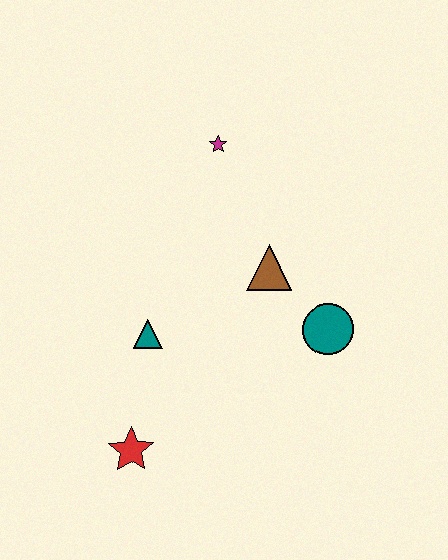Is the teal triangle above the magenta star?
No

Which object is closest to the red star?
The teal triangle is closest to the red star.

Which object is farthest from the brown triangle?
The red star is farthest from the brown triangle.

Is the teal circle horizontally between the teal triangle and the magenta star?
No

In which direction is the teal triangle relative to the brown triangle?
The teal triangle is to the left of the brown triangle.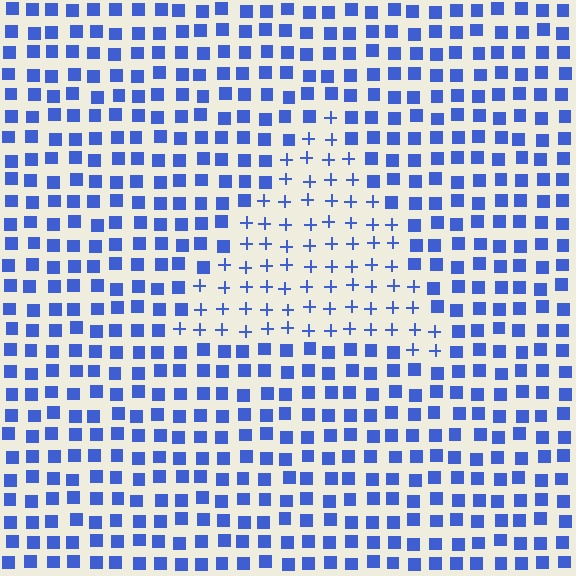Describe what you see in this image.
The image is filled with small blue elements arranged in a uniform grid. A triangle-shaped region contains plus signs, while the surrounding area contains squares. The boundary is defined purely by the change in element shape.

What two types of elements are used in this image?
The image uses plus signs inside the triangle region and squares outside it.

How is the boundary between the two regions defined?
The boundary is defined by a change in element shape: plus signs inside vs. squares outside. All elements share the same color and spacing.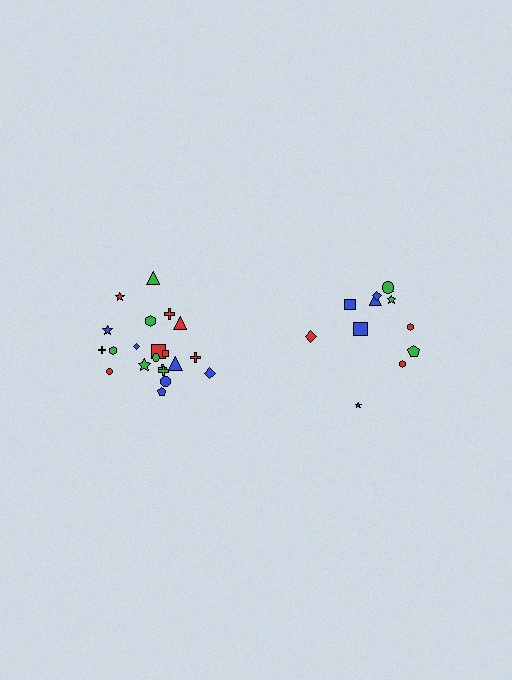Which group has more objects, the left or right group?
The left group.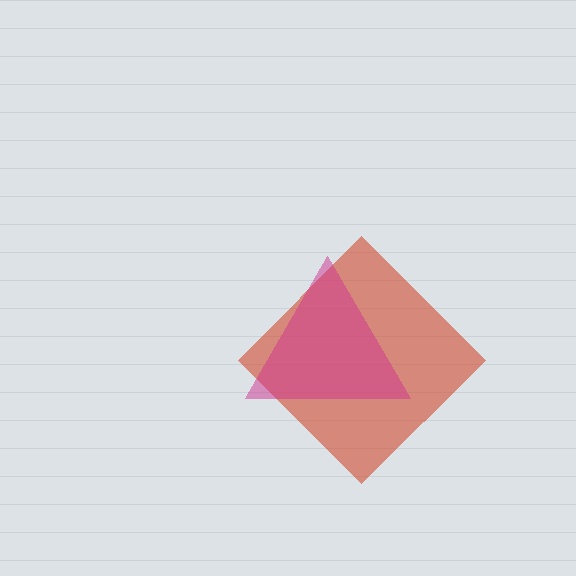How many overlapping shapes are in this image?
There are 2 overlapping shapes in the image.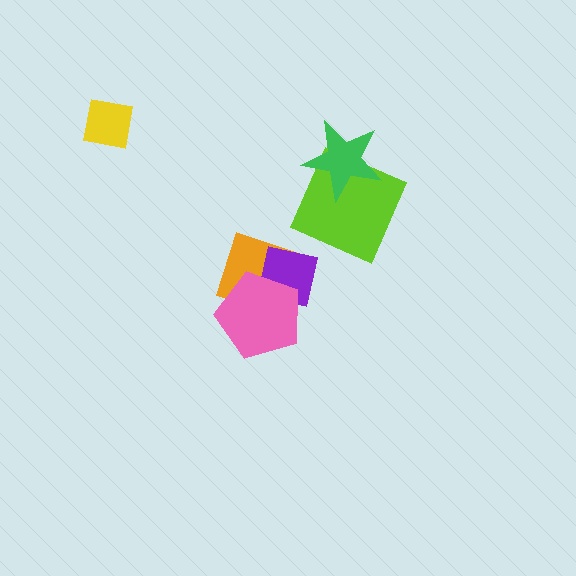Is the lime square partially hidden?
Yes, it is partially covered by another shape.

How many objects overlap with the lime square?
1 object overlaps with the lime square.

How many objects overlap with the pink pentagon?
2 objects overlap with the pink pentagon.